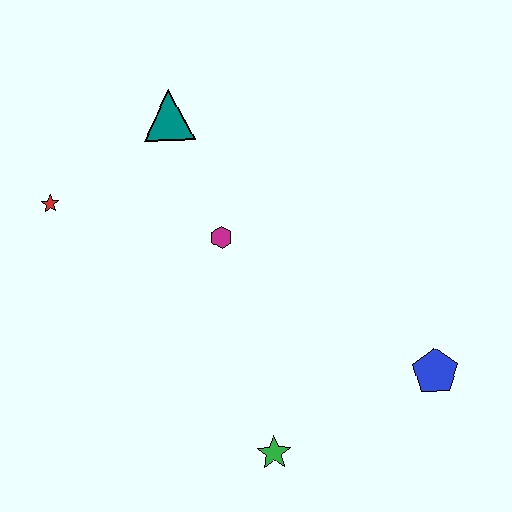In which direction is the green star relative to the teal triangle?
The green star is below the teal triangle.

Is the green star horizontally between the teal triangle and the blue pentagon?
Yes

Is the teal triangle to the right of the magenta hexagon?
No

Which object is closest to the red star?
The teal triangle is closest to the red star.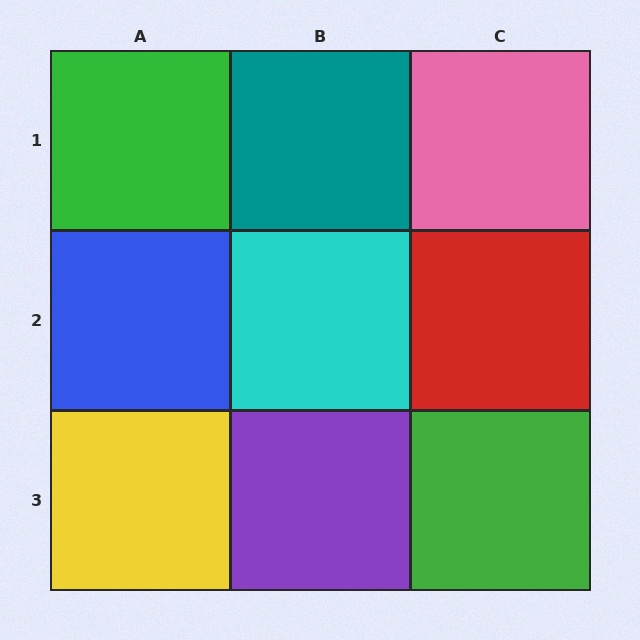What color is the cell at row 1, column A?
Green.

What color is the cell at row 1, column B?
Teal.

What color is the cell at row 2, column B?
Cyan.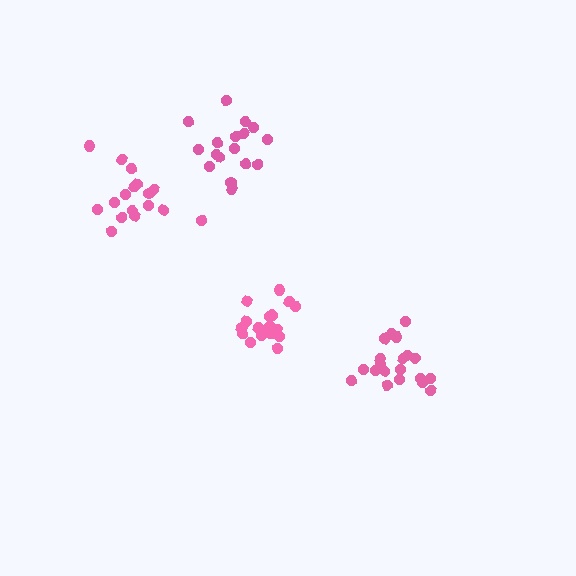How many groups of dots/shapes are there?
There are 4 groups.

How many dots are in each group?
Group 1: 20 dots, Group 2: 17 dots, Group 3: 18 dots, Group 4: 17 dots (72 total).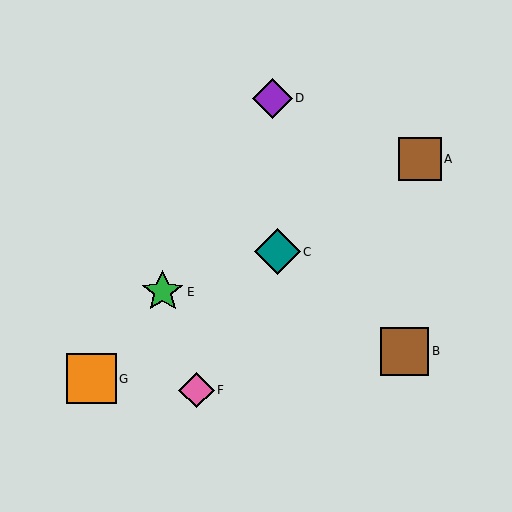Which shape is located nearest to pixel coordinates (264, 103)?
The purple diamond (labeled D) at (272, 98) is nearest to that location.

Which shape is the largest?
The orange square (labeled G) is the largest.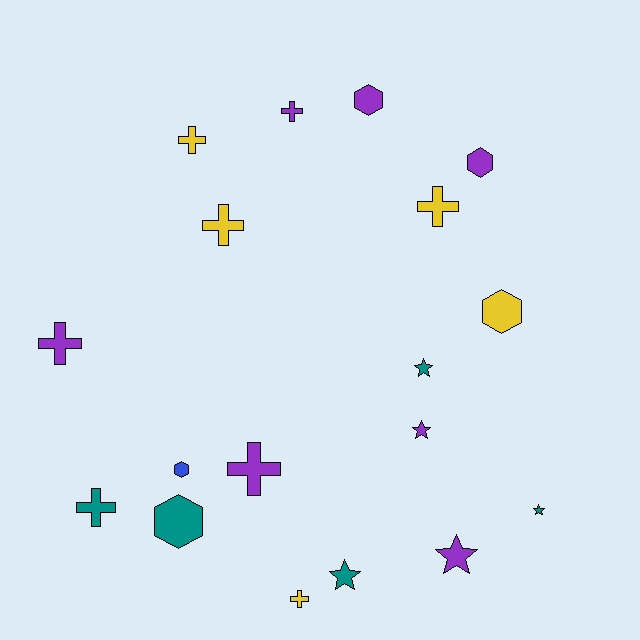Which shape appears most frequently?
Cross, with 8 objects.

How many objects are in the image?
There are 18 objects.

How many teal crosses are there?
There is 1 teal cross.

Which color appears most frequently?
Purple, with 7 objects.